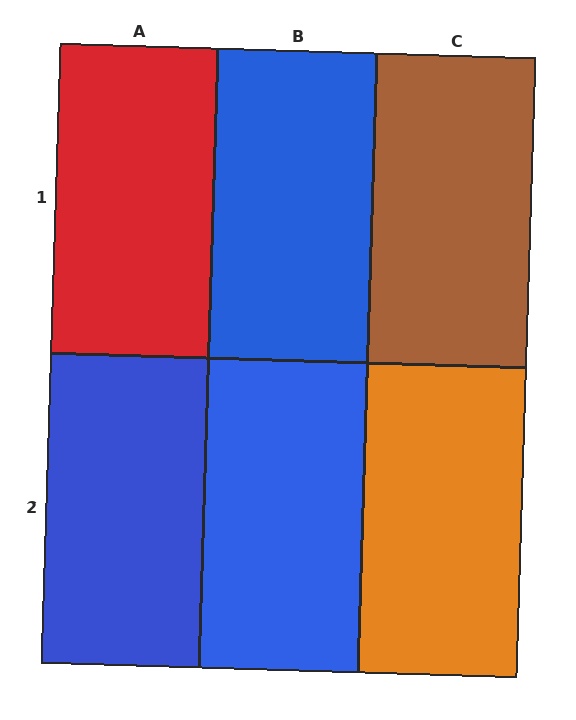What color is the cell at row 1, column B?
Blue.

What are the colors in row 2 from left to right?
Blue, blue, orange.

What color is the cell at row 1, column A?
Red.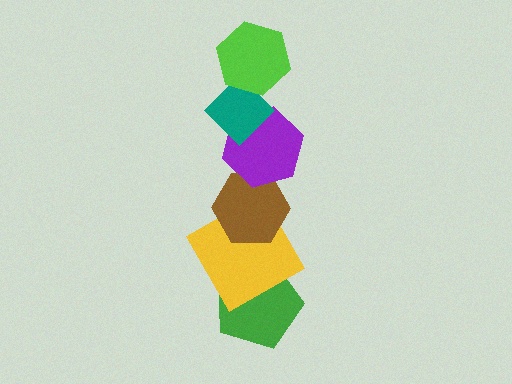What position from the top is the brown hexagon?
The brown hexagon is 4th from the top.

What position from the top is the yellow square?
The yellow square is 5th from the top.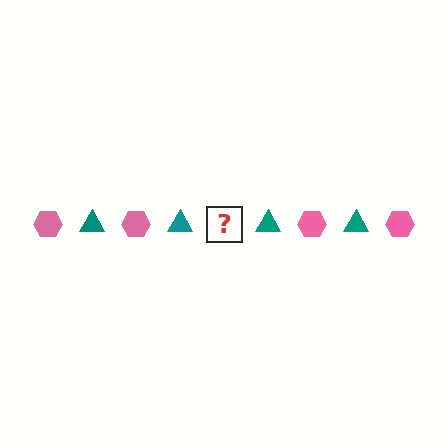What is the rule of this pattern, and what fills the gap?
The rule is that the pattern alternates between pink hexagon and teal triangle. The gap should be filled with a pink hexagon.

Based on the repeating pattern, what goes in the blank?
The blank should be a pink hexagon.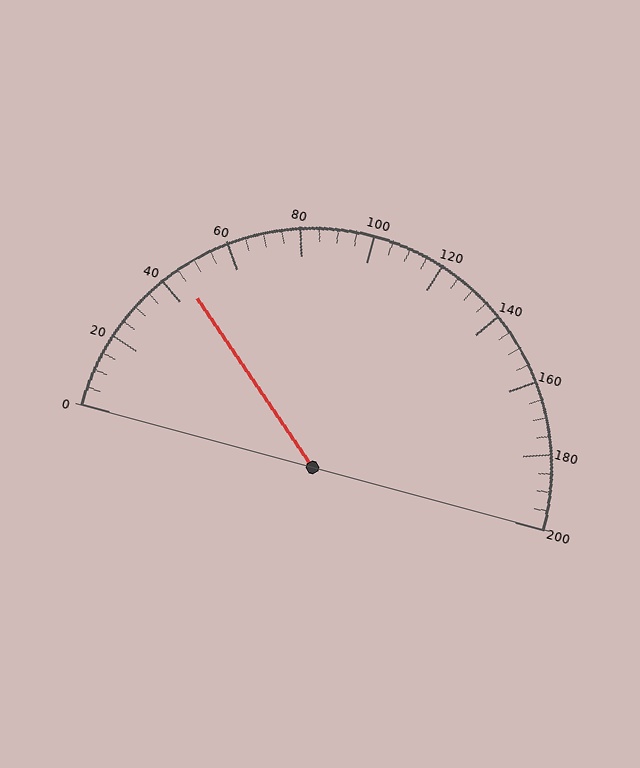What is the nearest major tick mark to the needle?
The nearest major tick mark is 40.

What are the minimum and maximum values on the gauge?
The gauge ranges from 0 to 200.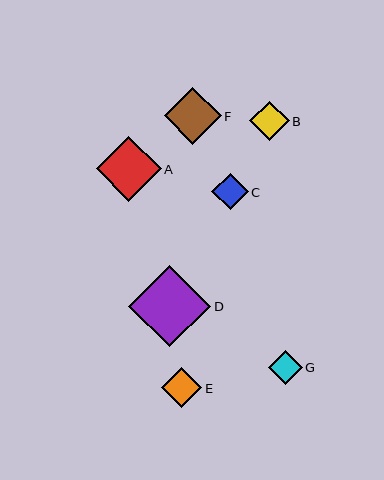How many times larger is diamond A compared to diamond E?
Diamond A is approximately 1.6 times the size of diamond E.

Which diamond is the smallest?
Diamond G is the smallest with a size of approximately 33 pixels.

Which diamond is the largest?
Diamond D is the largest with a size of approximately 82 pixels.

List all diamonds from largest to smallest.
From largest to smallest: D, A, F, E, B, C, G.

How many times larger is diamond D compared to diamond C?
Diamond D is approximately 2.3 times the size of diamond C.